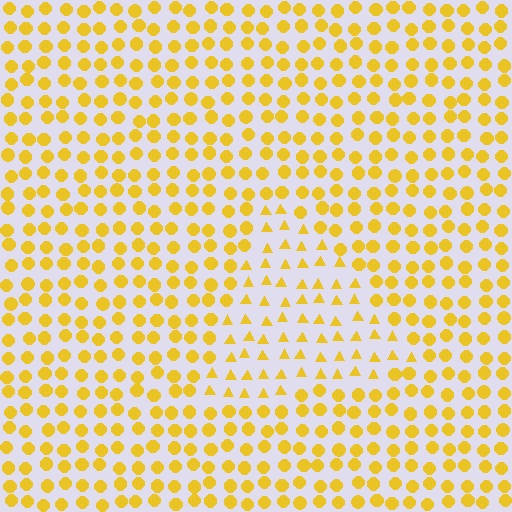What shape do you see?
I see a triangle.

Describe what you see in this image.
The image is filled with small yellow elements arranged in a uniform grid. A triangle-shaped region contains triangles, while the surrounding area contains circles. The boundary is defined purely by the change in element shape.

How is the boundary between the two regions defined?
The boundary is defined by a change in element shape: triangles inside vs. circles outside. All elements share the same color and spacing.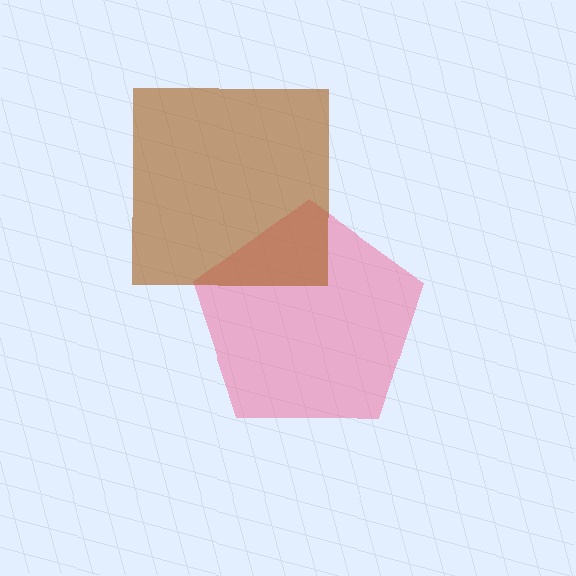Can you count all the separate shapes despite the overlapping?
Yes, there are 2 separate shapes.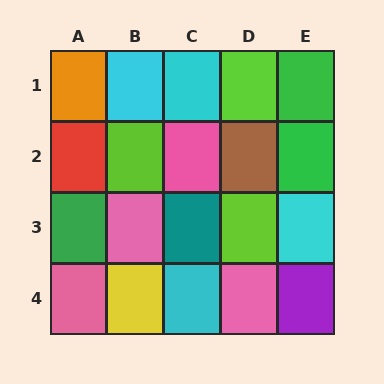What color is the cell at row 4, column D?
Pink.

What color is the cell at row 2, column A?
Red.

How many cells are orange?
1 cell is orange.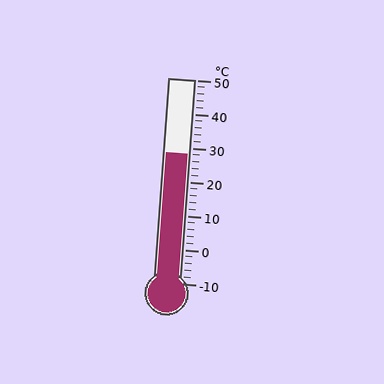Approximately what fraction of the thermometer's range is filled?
The thermometer is filled to approximately 65% of its range.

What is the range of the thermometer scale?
The thermometer scale ranges from -10°C to 50°C.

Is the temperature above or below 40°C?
The temperature is below 40°C.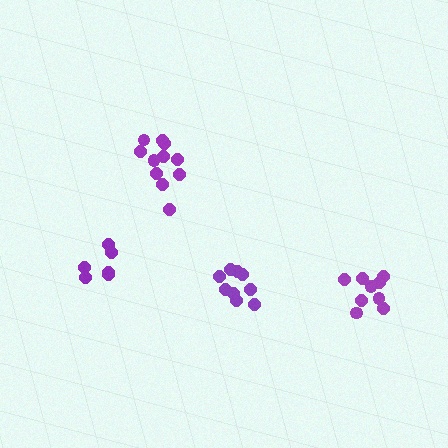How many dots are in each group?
Group 1: 9 dots, Group 2: 9 dots, Group 3: 6 dots, Group 4: 11 dots (35 total).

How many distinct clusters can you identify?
There are 4 distinct clusters.